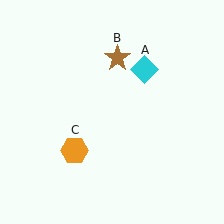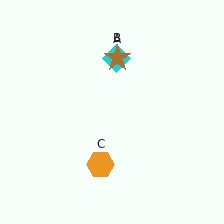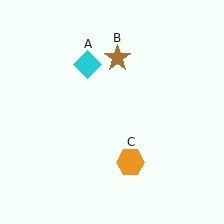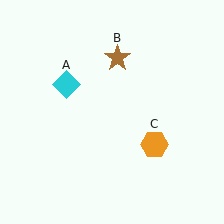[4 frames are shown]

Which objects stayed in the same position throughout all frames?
Brown star (object B) remained stationary.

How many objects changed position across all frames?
2 objects changed position: cyan diamond (object A), orange hexagon (object C).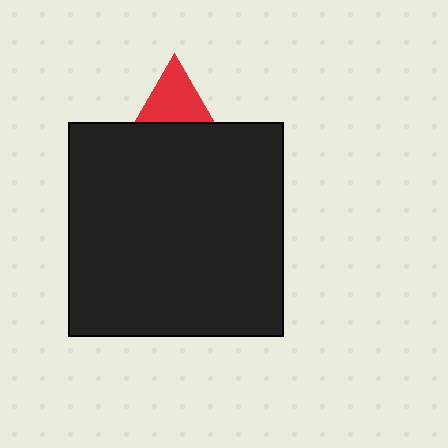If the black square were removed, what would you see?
You would see the complete red triangle.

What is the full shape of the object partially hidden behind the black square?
The partially hidden object is a red triangle.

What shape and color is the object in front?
The object in front is a black square.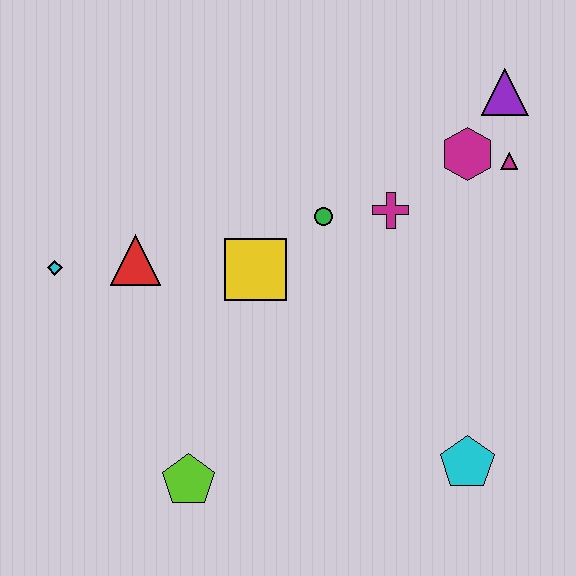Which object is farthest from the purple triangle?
The lime pentagon is farthest from the purple triangle.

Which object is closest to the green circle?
The magenta cross is closest to the green circle.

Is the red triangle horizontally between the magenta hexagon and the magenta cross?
No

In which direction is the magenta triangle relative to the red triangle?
The magenta triangle is to the right of the red triangle.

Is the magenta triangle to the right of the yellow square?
Yes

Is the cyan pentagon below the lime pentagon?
No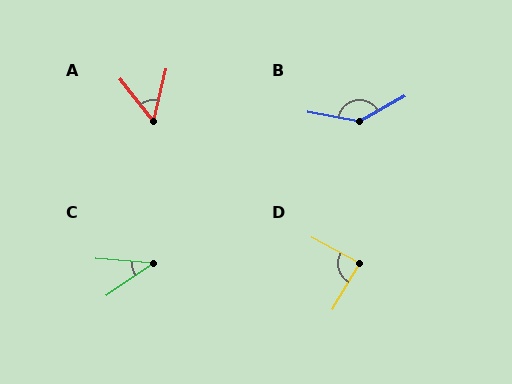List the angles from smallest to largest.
C (38°), A (51°), D (88°), B (140°).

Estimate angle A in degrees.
Approximately 51 degrees.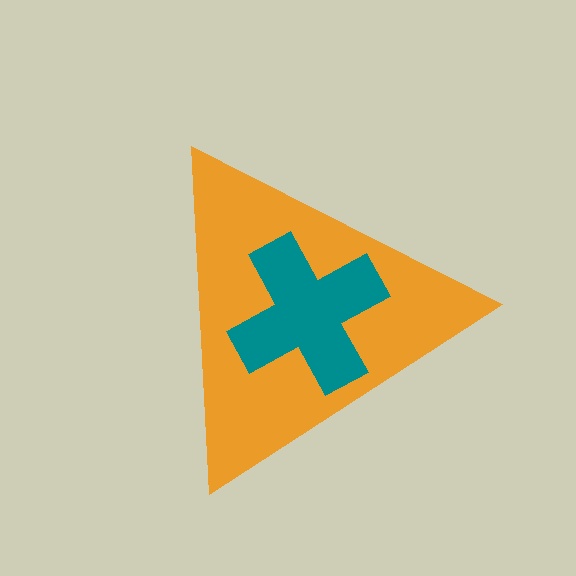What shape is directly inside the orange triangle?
The teal cross.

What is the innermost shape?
The teal cross.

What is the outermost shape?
The orange triangle.